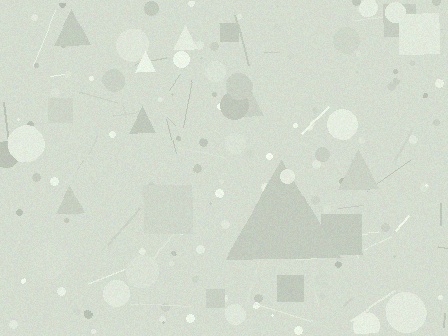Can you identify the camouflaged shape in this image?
The camouflaged shape is a triangle.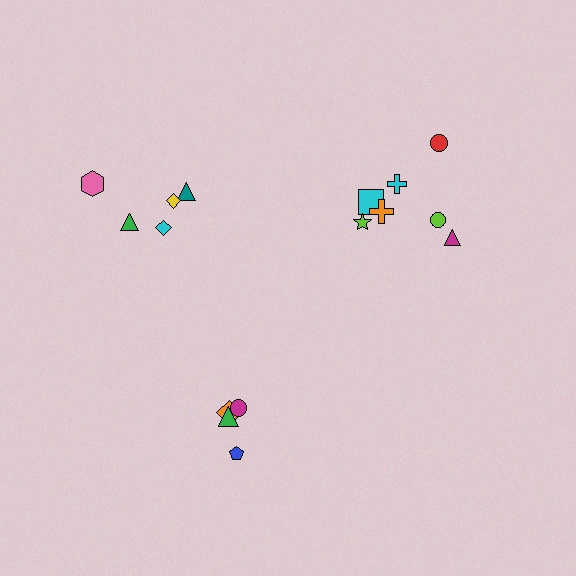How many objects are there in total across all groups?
There are 16 objects.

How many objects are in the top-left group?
There are 5 objects.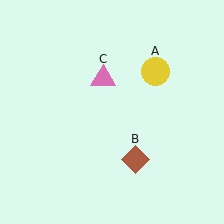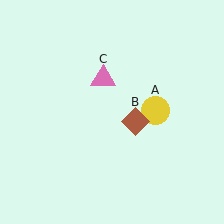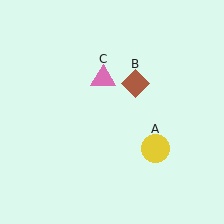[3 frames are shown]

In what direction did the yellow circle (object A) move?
The yellow circle (object A) moved down.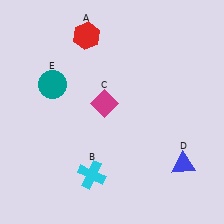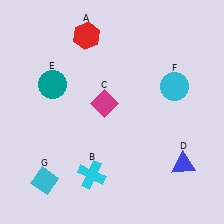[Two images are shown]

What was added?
A cyan circle (F), a cyan diamond (G) were added in Image 2.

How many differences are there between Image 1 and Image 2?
There are 2 differences between the two images.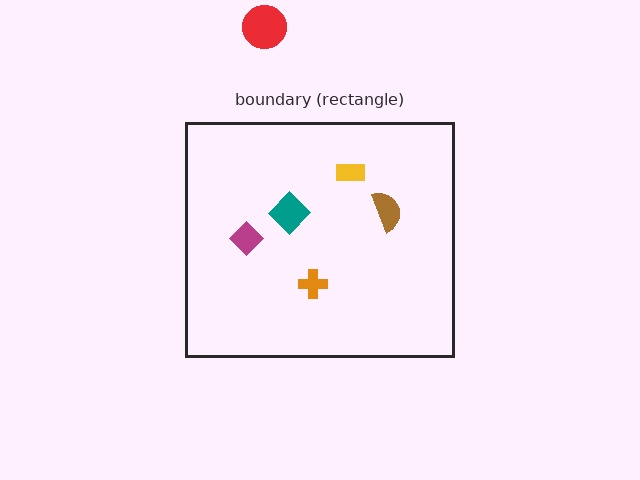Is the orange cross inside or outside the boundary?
Inside.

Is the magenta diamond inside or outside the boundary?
Inside.